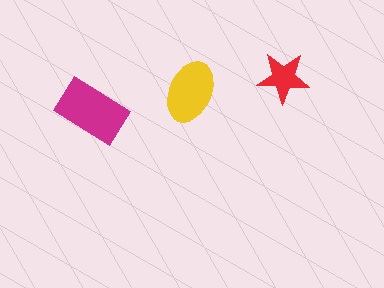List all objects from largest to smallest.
The magenta rectangle, the yellow ellipse, the red star.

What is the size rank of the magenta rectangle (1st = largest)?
1st.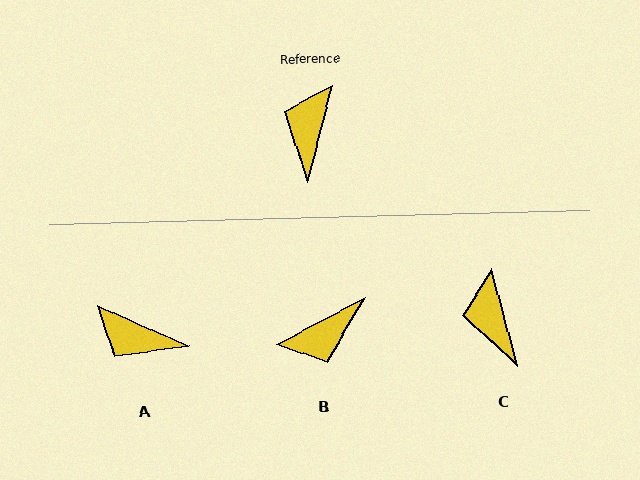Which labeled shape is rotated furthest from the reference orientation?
B, about 132 degrees away.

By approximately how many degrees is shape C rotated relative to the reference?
Approximately 30 degrees counter-clockwise.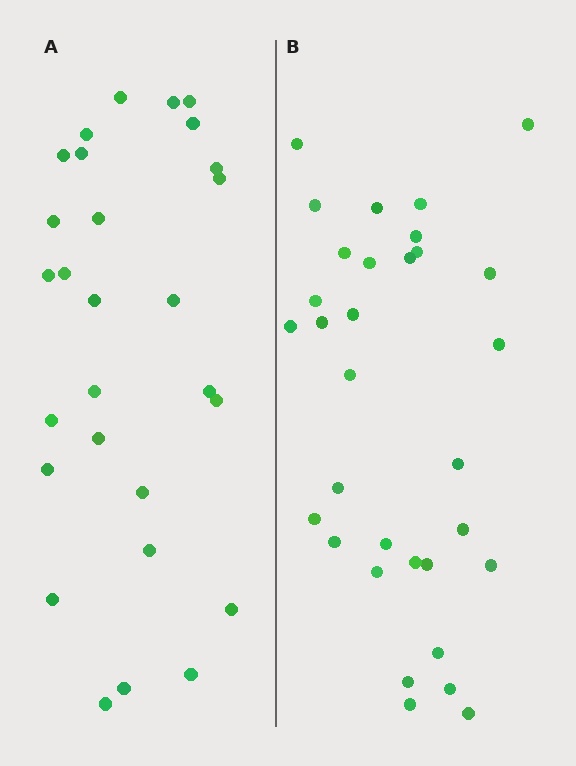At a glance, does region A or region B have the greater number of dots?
Region B (the right region) has more dots.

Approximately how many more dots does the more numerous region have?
Region B has about 4 more dots than region A.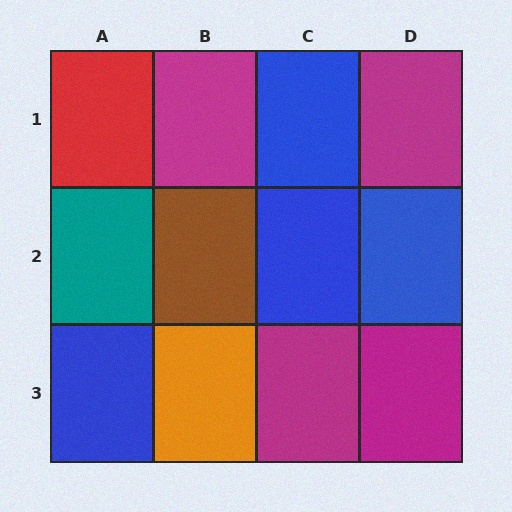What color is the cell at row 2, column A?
Teal.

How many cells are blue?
4 cells are blue.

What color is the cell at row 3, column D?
Magenta.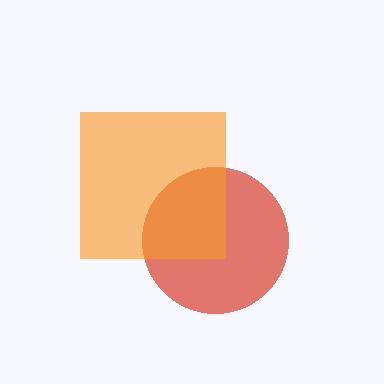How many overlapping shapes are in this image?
There are 2 overlapping shapes in the image.